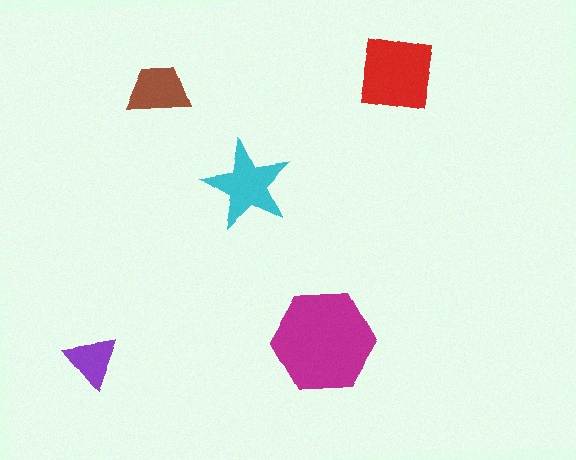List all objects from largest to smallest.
The magenta hexagon, the red square, the cyan star, the brown trapezoid, the purple triangle.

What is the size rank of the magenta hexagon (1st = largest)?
1st.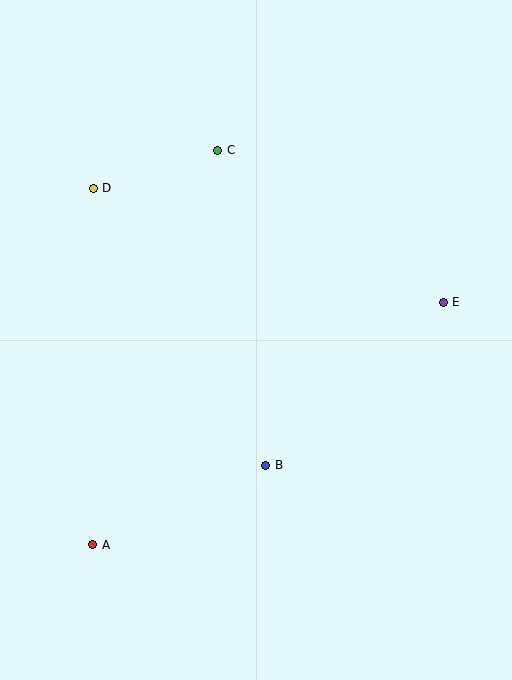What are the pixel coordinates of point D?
Point D is at (93, 188).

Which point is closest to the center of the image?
Point B at (266, 465) is closest to the center.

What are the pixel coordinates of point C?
Point C is at (218, 150).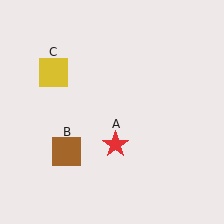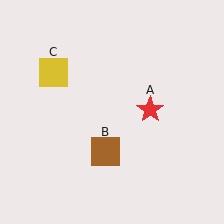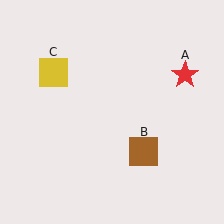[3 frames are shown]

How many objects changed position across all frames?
2 objects changed position: red star (object A), brown square (object B).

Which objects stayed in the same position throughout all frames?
Yellow square (object C) remained stationary.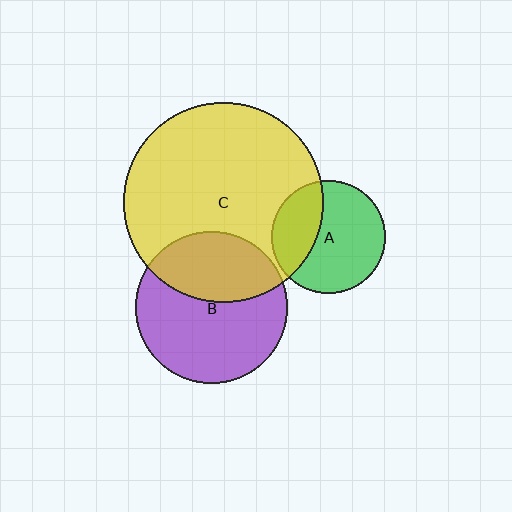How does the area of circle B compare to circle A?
Approximately 1.8 times.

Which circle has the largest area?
Circle C (yellow).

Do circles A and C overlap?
Yes.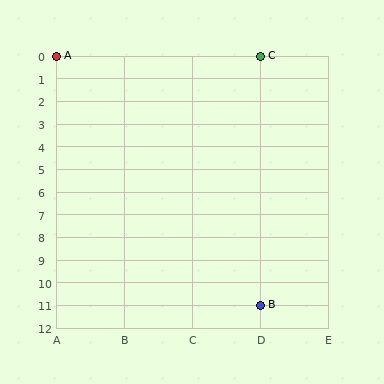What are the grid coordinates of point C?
Point C is at grid coordinates (D, 0).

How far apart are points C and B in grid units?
Points C and B are 11 rows apart.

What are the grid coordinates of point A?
Point A is at grid coordinates (A, 0).